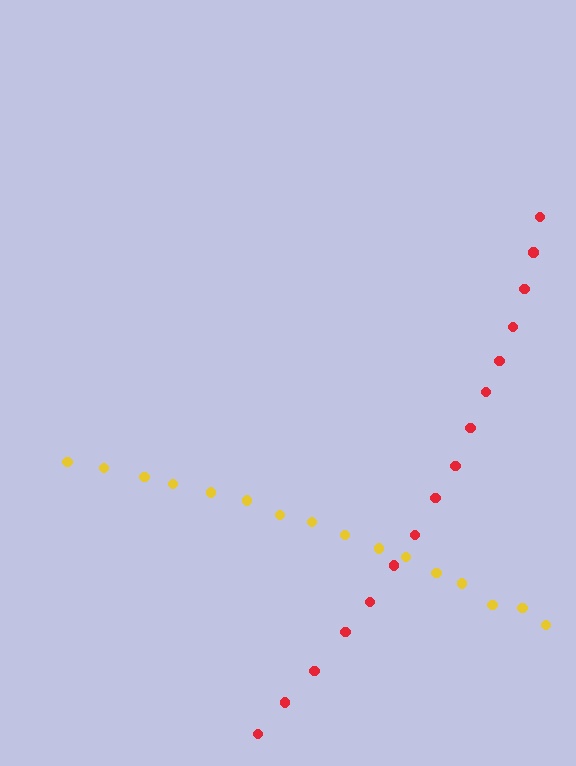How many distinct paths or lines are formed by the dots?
There are 2 distinct paths.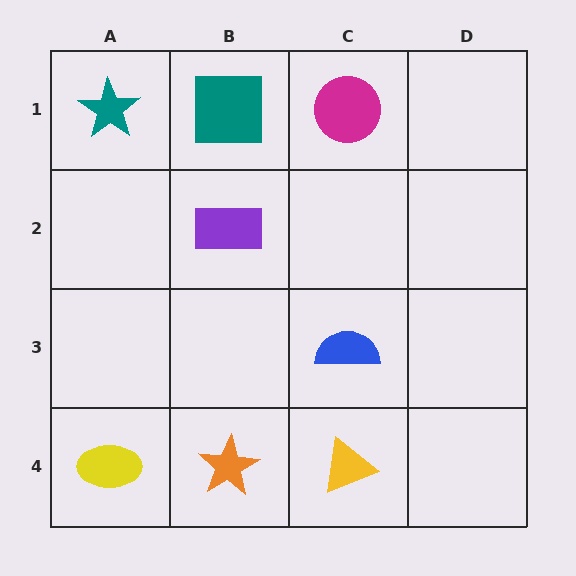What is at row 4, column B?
An orange star.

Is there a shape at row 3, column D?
No, that cell is empty.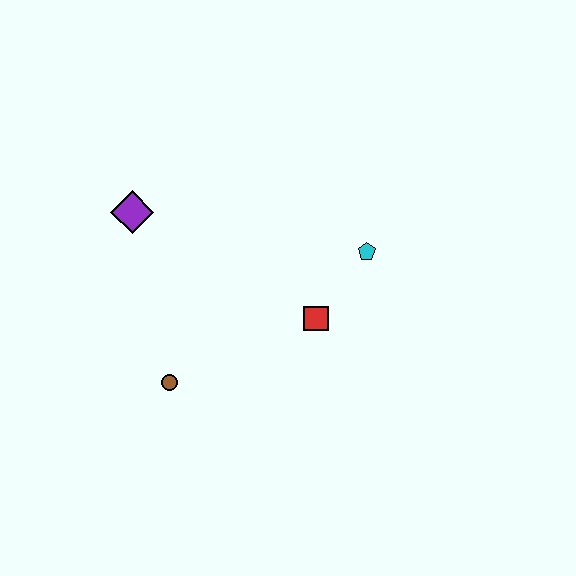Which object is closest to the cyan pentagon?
The red square is closest to the cyan pentagon.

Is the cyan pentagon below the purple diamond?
Yes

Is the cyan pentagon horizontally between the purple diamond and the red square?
No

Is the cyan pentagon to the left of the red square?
No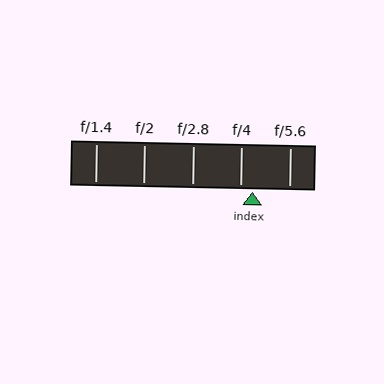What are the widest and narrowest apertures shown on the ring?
The widest aperture shown is f/1.4 and the narrowest is f/5.6.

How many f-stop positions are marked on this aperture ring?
There are 5 f-stop positions marked.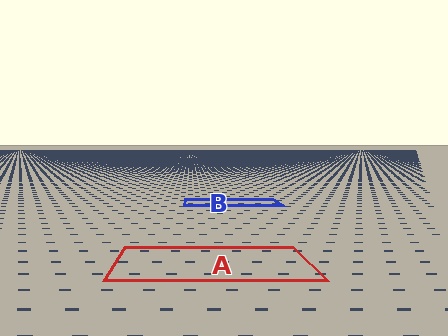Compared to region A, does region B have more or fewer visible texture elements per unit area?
Region B has more texture elements per unit area — they are packed more densely because it is farther away.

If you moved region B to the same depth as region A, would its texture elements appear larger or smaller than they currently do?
They would appear larger. At a closer depth, the same texture elements are projected at a bigger on-screen size.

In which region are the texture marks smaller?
The texture marks are smaller in region B, because it is farther away.